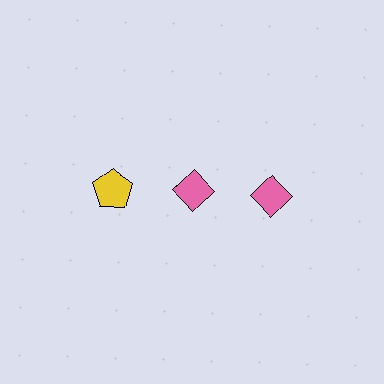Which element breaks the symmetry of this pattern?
The yellow pentagon in the top row, leftmost column breaks the symmetry. All other shapes are pink diamonds.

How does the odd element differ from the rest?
It differs in both color (yellow instead of pink) and shape (pentagon instead of diamond).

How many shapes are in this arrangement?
There are 3 shapes arranged in a grid pattern.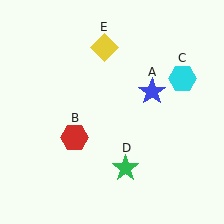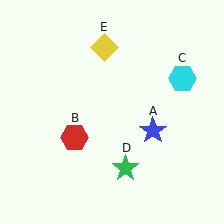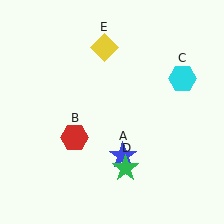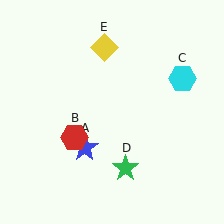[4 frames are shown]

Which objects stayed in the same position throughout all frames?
Red hexagon (object B) and cyan hexagon (object C) and green star (object D) and yellow diamond (object E) remained stationary.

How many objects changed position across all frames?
1 object changed position: blue star (object A).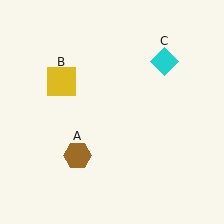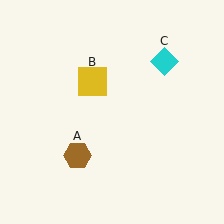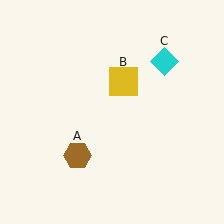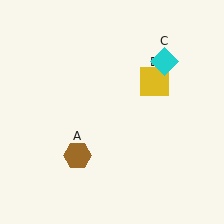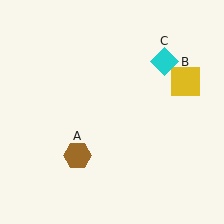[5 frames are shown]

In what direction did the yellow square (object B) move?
The yellow square (object B) moved right.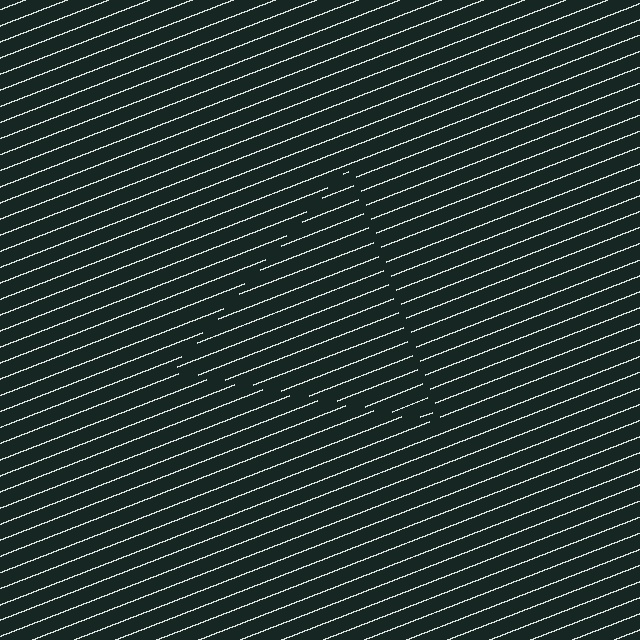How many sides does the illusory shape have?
3 sides — the line-ends trace a triangle.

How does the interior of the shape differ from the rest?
The interior of the shape contains the same grating, shifted by half a period — the contour is defined by the phase discontinuity where line-ends from the inner and outer gratings abut.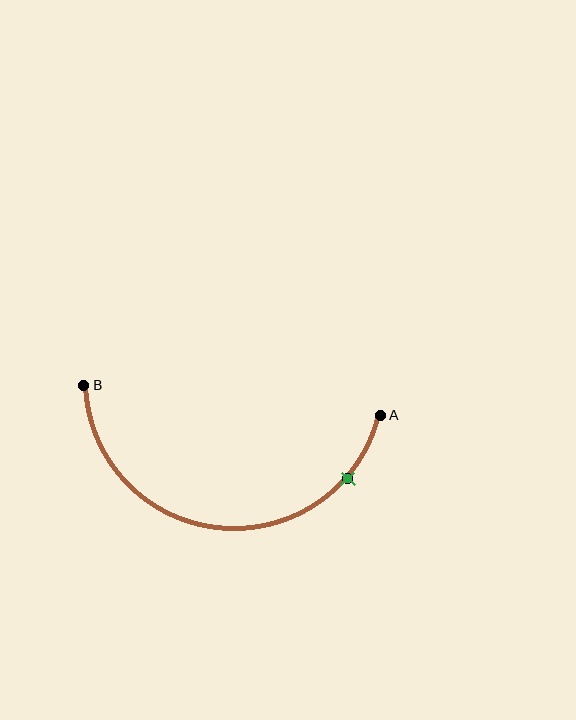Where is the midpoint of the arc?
The arc midpoint is the point on the curve farthest from the straight line joining A and B. It sits below that line.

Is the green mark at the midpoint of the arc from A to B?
No. The green mark lies on the arc but is closer to endpoint A. The arc midpoint would be at the point on the curve equidistant along the arc from both A and B.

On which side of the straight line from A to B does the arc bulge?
The arc bulges below the straight line connecting A and B.